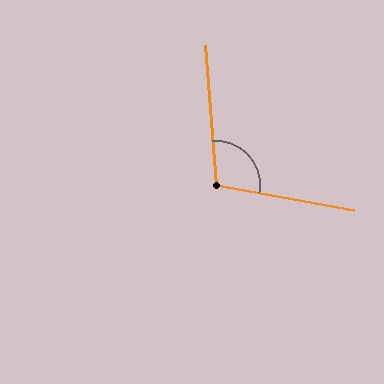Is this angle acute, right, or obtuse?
It is obtuse.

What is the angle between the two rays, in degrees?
Approximately 105 degrees.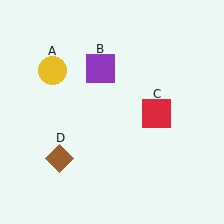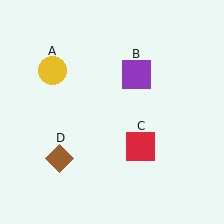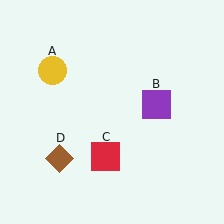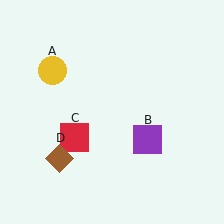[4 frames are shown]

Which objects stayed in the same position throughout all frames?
Yellow circle (object A) and brown diamond (object D) remained stationary.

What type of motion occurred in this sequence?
The purple square (object B), red square (object C) rotated clockwise around the center of the scene.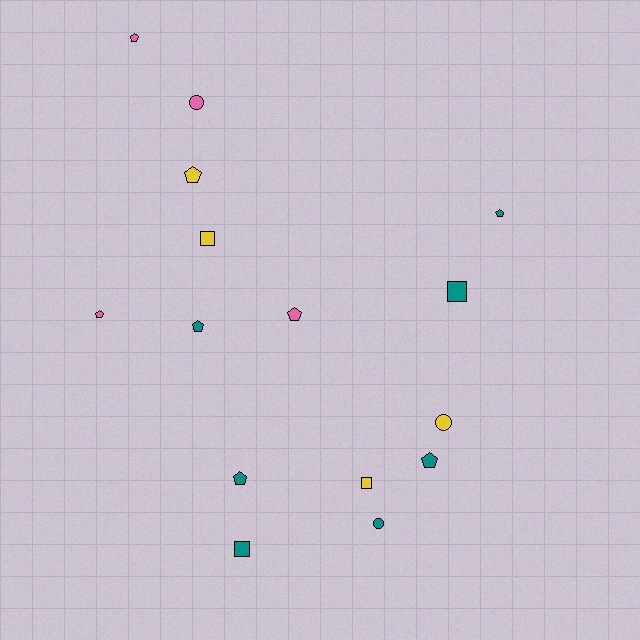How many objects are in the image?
There are 15 objects.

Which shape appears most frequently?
Pentagon, with 8 objects.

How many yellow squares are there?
There are 2 yellow squares.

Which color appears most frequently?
Teal, with 7 objects.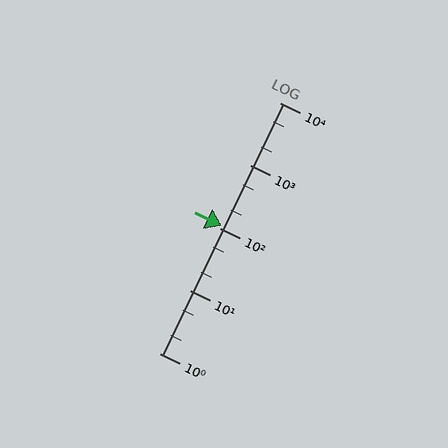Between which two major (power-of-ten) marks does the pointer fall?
The pointer is between 100 and 1000.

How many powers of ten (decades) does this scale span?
The scale spans 4 decades, from 1 to 10000.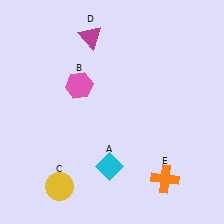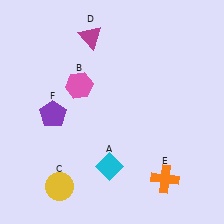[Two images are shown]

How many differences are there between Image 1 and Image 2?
There is 1 difference between the two images.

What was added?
A purple pentagon (F) was added in Image 2.